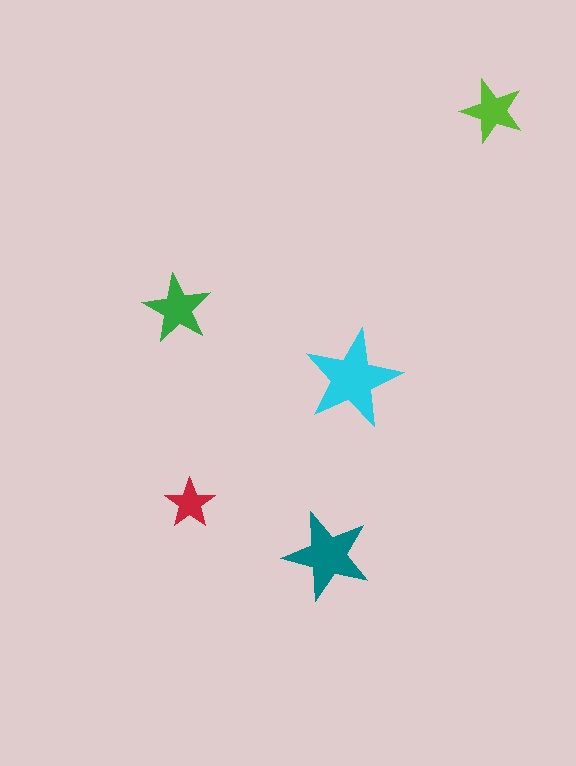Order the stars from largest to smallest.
the cyan one, the teal one, the green one, the lime one, the red one.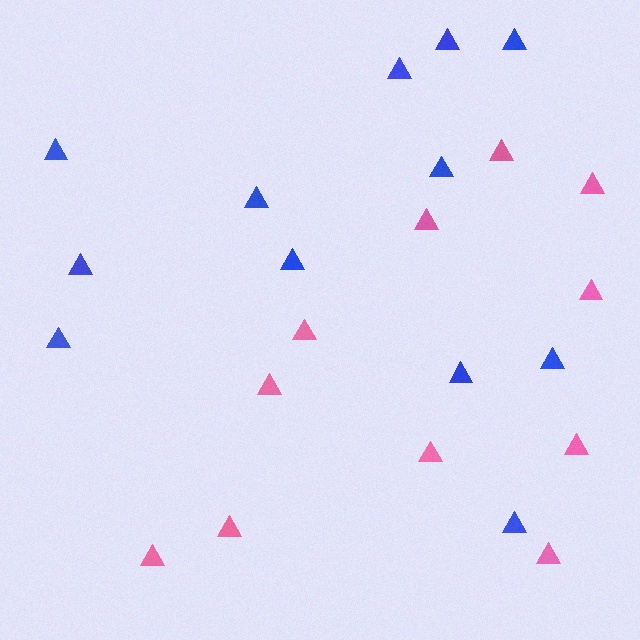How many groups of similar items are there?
There are 2 groups: one group of pink triangles (11) and one group of blue triangles (12).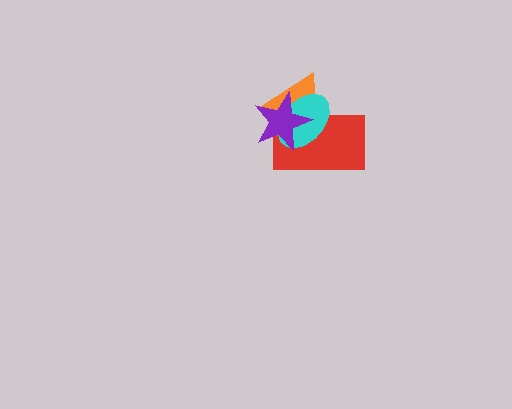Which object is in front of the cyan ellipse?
The purple star is in front of the cyan ellipse.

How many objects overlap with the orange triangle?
3 objects overlap with the orange triangle.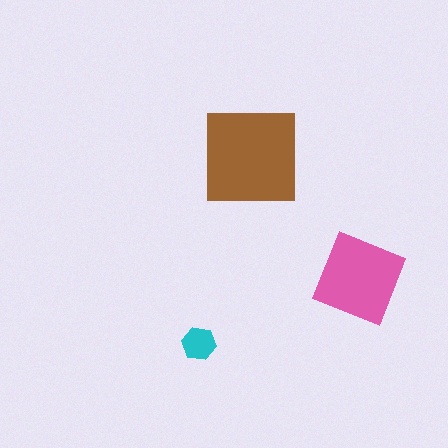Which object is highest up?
The brown square is topmost.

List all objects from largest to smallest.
The brown square, the pink diamond, the cyan hexagon.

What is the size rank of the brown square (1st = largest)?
1st.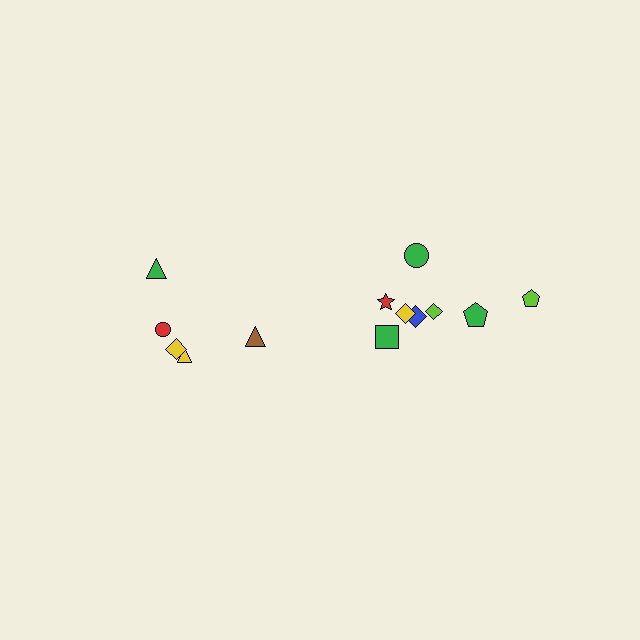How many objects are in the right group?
There are 8 objects.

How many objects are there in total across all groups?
There are 13 objects.